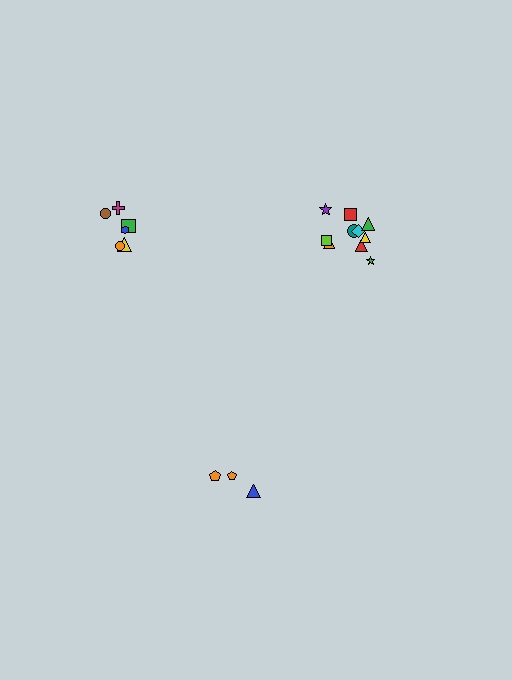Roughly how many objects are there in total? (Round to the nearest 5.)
Roughly 20 objects in total.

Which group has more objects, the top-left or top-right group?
The top-right group.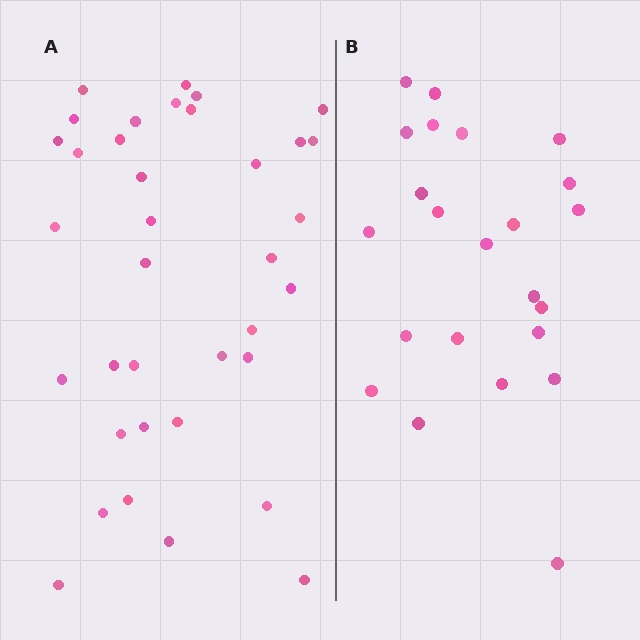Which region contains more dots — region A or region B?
Region A (the left region) has more dots.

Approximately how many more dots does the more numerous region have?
Region A has approximately 15 more dots than region B.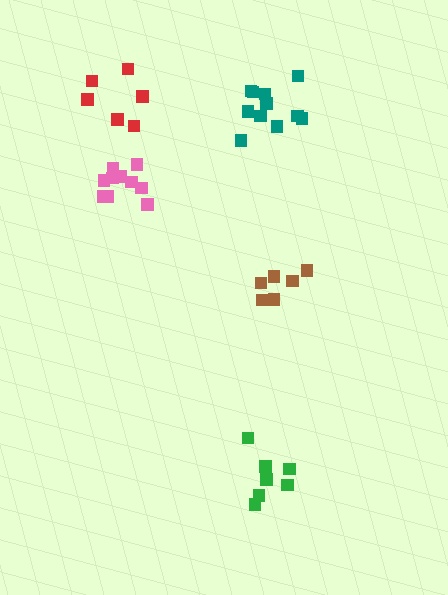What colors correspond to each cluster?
The clusters are colored: brown, red, green, pink, teal.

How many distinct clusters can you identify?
There are 5 distinct clusters.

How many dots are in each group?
Group 1: 6 dots, Group 2: 6 dots, Group 3: 7 dots, Group 4: 10 dots, Group 5: 11 dots (40 total).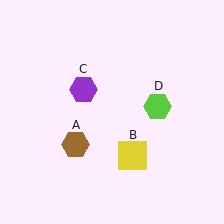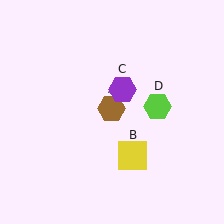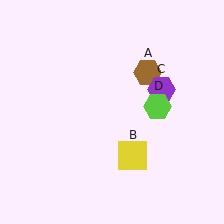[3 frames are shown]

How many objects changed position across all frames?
2 objects changed position: brown hexagon (object A), purple hexagon (object C).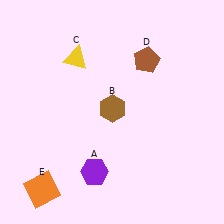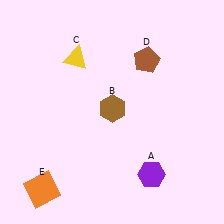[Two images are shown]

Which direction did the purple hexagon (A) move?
The purple hexagon (A) moved right.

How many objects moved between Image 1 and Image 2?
1 object moved between the two images.